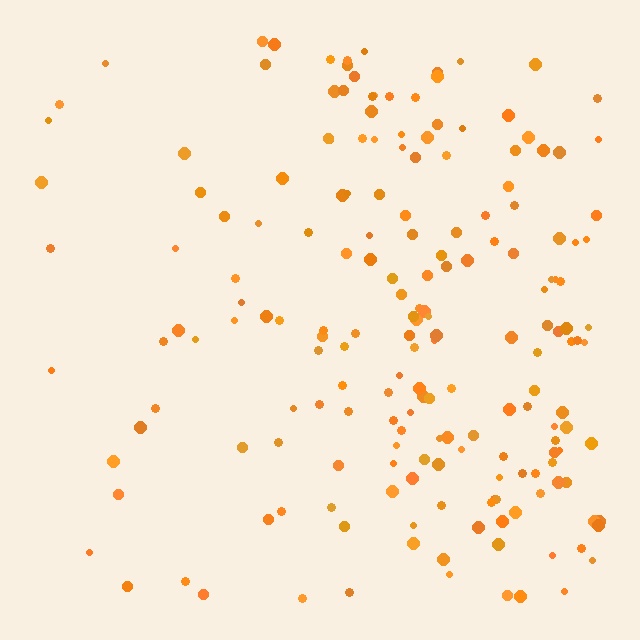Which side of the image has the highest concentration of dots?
The right.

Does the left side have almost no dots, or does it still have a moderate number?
Still a moderate number, just noticeably fewer than the right.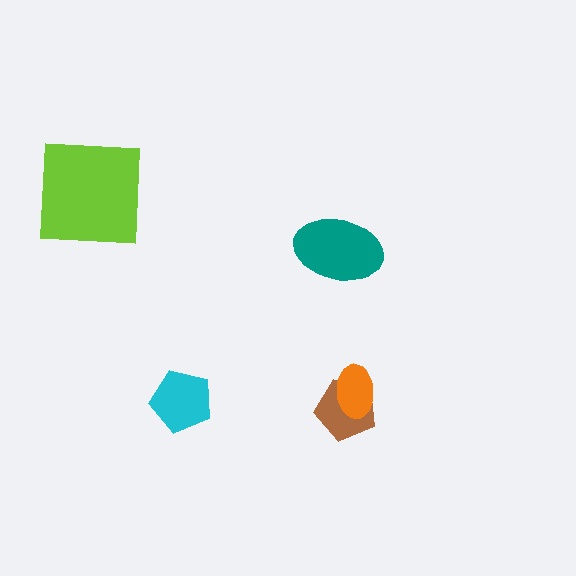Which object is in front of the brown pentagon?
The orange ellipse is in front of the brown pentagon.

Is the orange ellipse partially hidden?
No, no other shape covers it.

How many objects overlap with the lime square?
0 objects overlap with the lime square.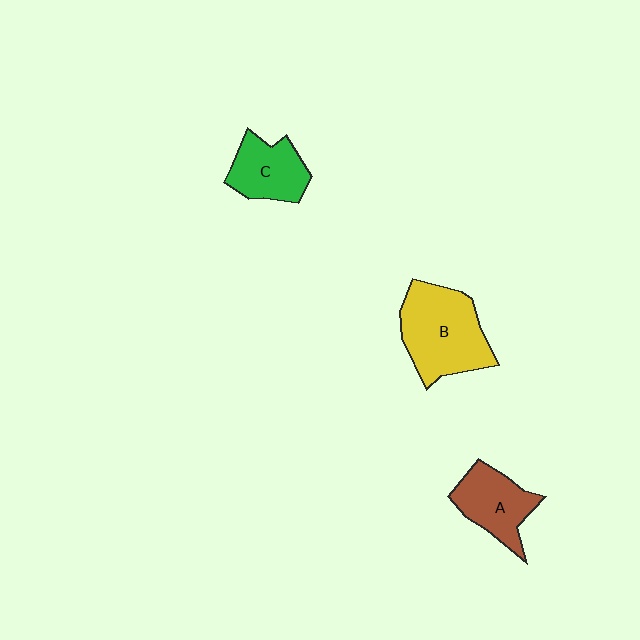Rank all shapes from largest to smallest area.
From largest to smallest: B (yellow), A (brown), C (green).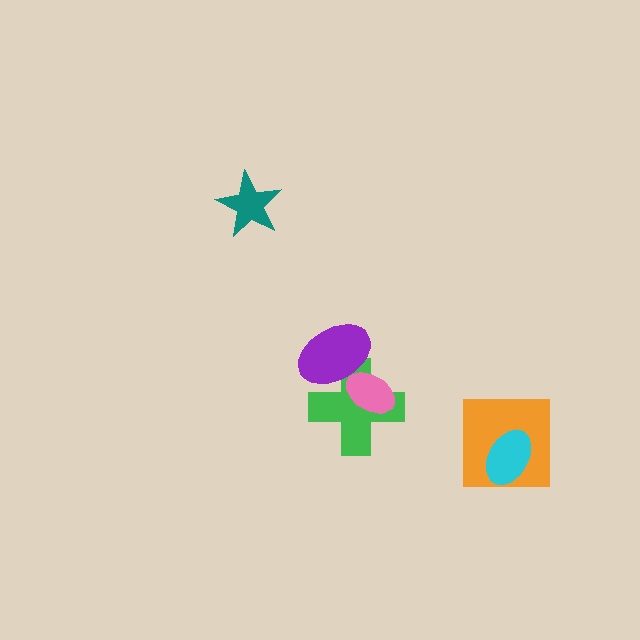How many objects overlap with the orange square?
1 object overlaps with the orange square.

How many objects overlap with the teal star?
0 objects overlap with the teal star.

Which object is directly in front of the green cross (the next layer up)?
The purple ellipse is directly in front of the green cross.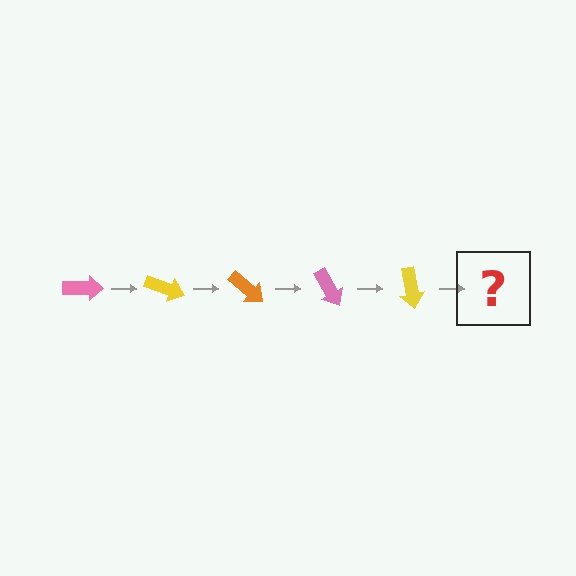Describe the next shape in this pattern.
It should be an orange arrow, rotated 100 degrees from the start.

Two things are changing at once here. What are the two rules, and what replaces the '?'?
The two rules are that it rotates 20 degrees each step and the color cycles through pink, yellow, and orange. The '?' should be an orange arrow, rotated 100 degrees from the start.